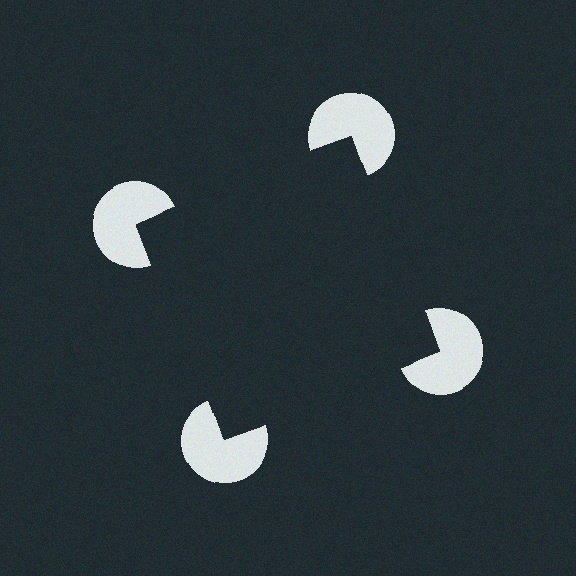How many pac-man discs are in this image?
There are 4 — one at each vertex of the illusory square.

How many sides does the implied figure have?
4 sides.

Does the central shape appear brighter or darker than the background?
It typically appears slightly darker than the background, even though no actual brightness change is drawn.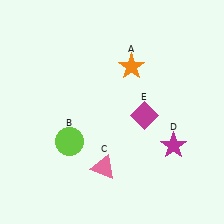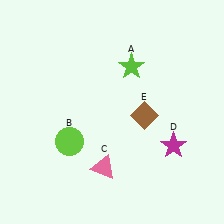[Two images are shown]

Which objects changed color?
A changed from orange to lime. E changed from magenta to brown.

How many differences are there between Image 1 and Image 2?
There are 2 differences between the two images.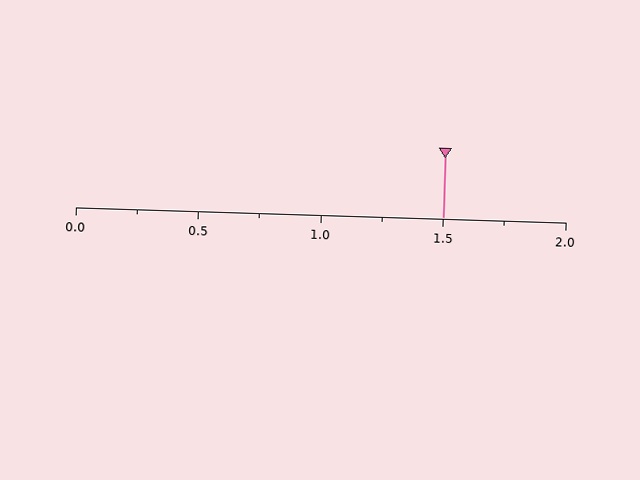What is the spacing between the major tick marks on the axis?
The major ticks are spaced 0.5 apart.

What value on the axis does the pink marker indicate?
The marker indicates approximately 1.5.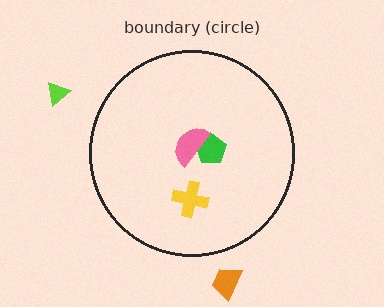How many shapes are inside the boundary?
3 inside, 2 outside.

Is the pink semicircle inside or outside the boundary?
Inside.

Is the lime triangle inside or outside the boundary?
Outside.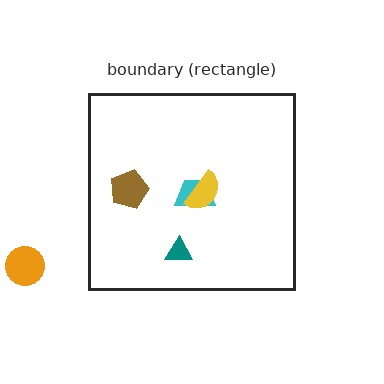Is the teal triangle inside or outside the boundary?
Inside.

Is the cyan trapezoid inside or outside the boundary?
Inside.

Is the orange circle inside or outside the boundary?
Outside.